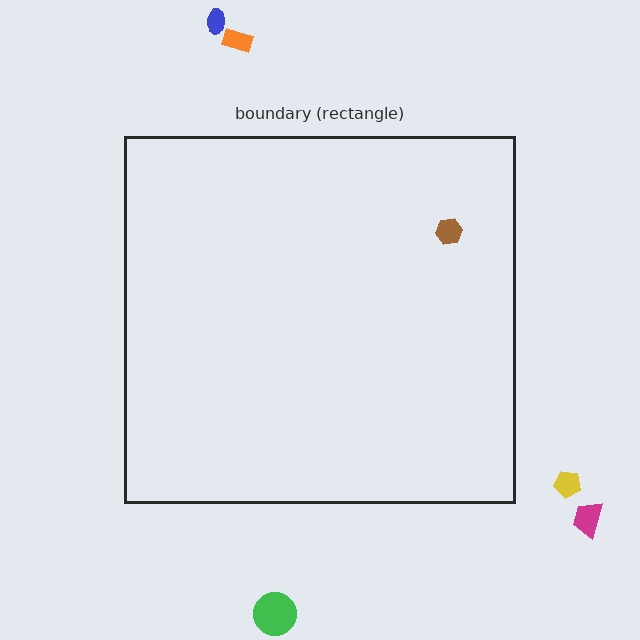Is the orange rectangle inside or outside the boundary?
Outside.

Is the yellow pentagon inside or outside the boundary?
Outside.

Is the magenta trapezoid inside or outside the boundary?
Outside.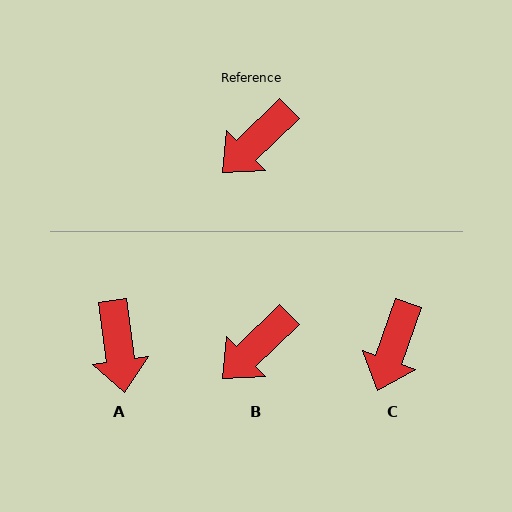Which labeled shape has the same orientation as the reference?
B.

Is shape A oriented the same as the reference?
No, it is off by about 53 degrees.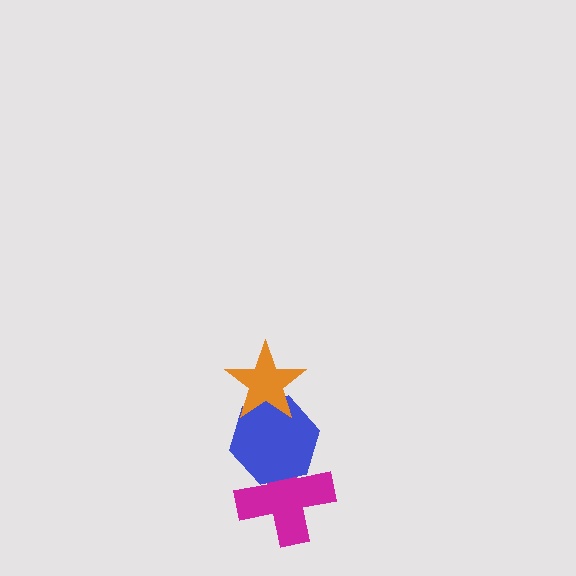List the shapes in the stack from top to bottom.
From top to bottom: the orange star, the blue hexagon, the magenta cross.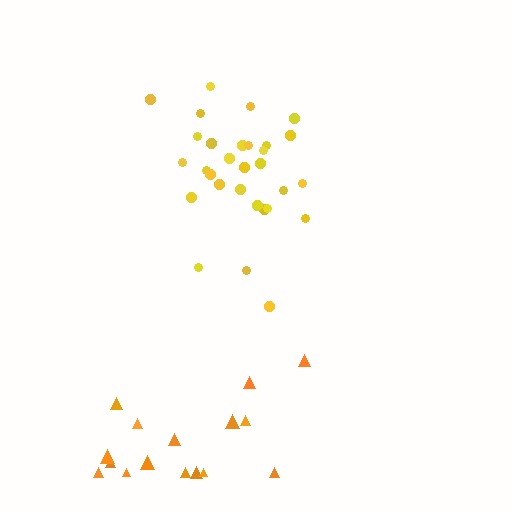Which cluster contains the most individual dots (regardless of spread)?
Yellow (30).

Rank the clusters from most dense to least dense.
yellow, orange.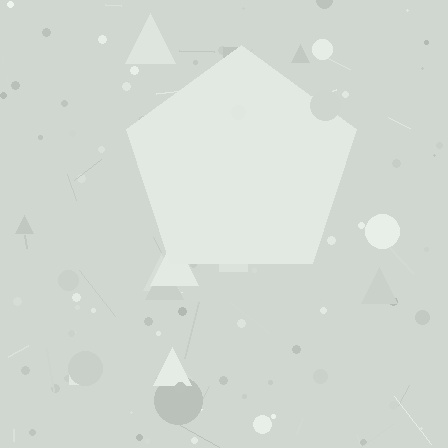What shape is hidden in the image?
A pentagon is hidden in the image.